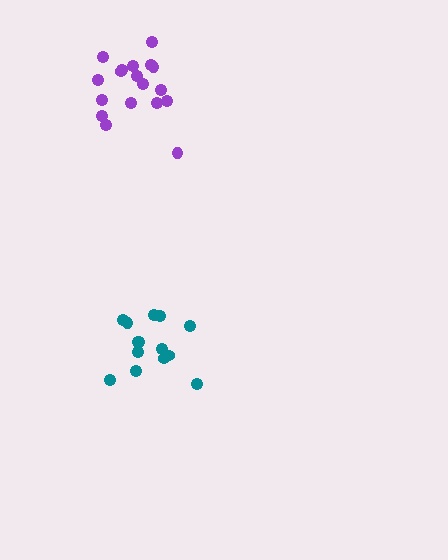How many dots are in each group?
Group 1: 18 dots, Group 2: 14 dots (32 total).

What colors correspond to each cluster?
The clusters are colored: purple, teal.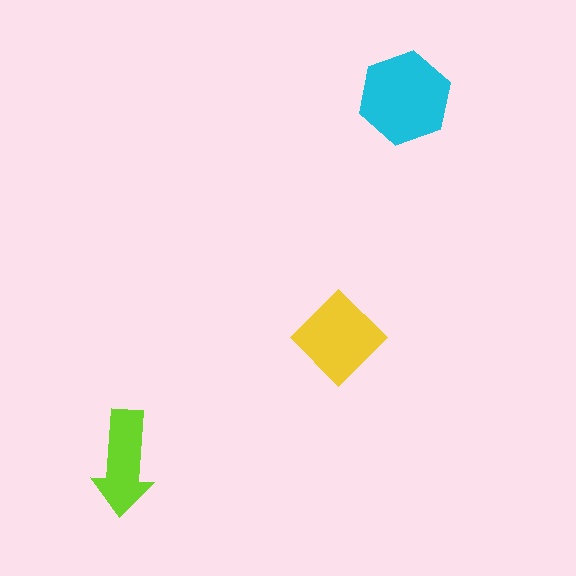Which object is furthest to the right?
The cyan hexagon is rightmost.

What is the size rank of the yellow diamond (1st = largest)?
2nd.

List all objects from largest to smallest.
The cyan hexagon, the yellow diamond, the lime arrow.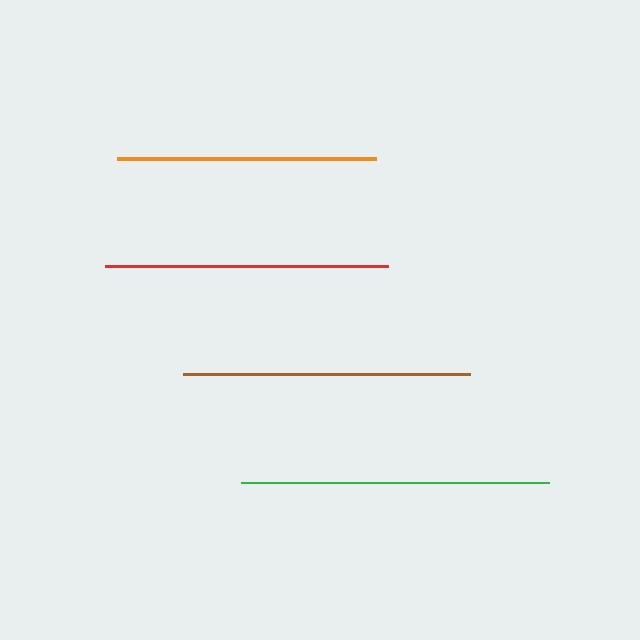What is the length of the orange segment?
The orange segment is approximately 260 pixels long.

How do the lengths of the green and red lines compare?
The green and red lines are approximately the same length.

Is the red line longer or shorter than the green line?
The green line is longer than the red line.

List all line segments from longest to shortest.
From longest to shortest: green, brown, red, orange.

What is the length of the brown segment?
The brown segment is approximately 287 pixels long.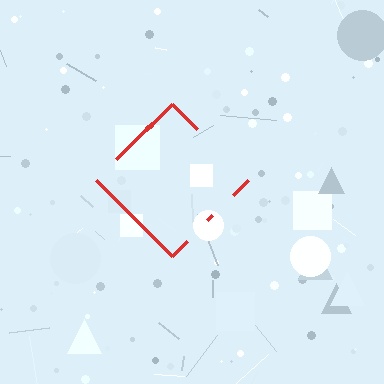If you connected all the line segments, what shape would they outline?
They would outline a diamond.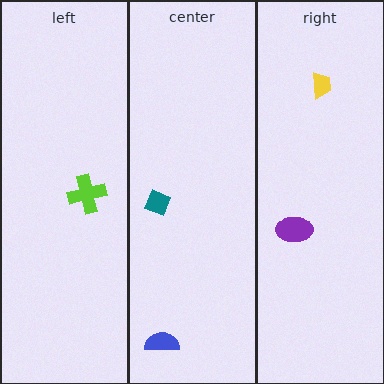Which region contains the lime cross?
The left region.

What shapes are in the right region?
The purple ellipse, the yellow trapezoid.